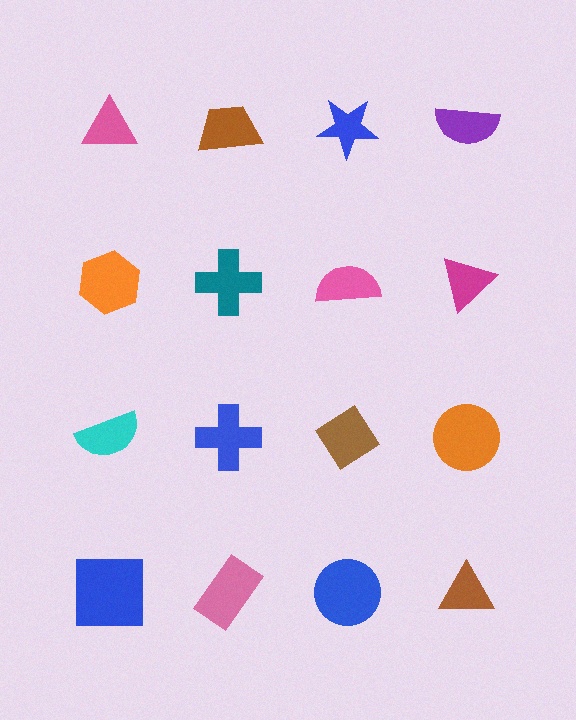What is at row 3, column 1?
A cyan semicircle.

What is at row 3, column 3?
A brown diamond.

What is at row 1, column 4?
A purple semicircle.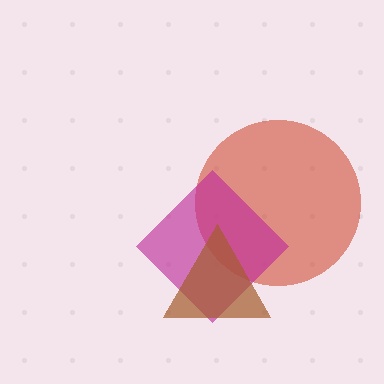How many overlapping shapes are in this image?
There are 3 overlapping shapes in the image.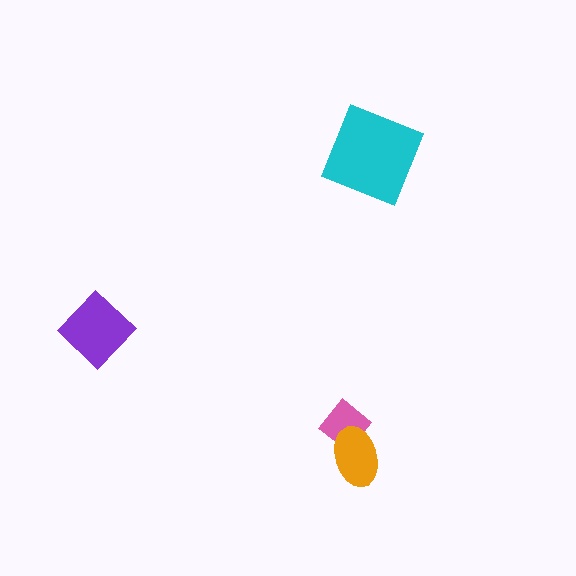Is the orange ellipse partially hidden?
No, no other shape covers it.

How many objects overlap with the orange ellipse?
1 object overlaps with the orange ellipse.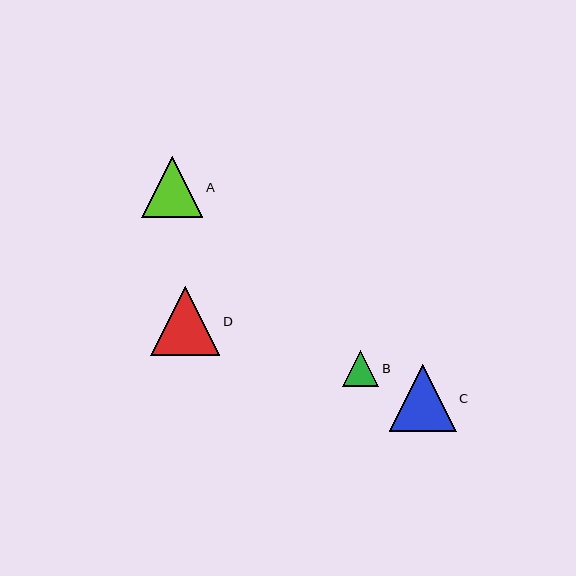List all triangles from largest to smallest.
From largest to smallest: D, C, A, B.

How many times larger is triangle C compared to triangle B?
Triangle C is approximately 1.9 times the size of triangle B.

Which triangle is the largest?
Triangle D is the largest with a size of approximately 69 pixels.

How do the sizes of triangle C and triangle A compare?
Triangle C and triangle A are approximately the same size.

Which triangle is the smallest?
Triangle B is the smallest with a size of approximately 36 pixels.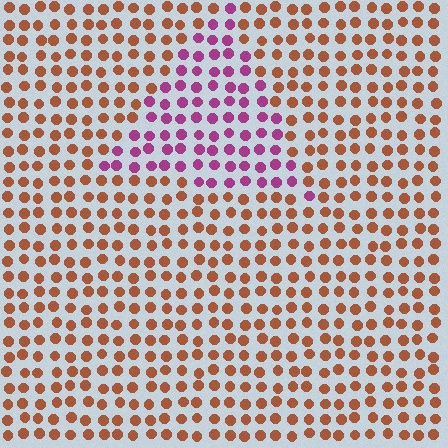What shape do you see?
I see a triangle.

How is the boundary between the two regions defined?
The boundary is defined purely by a slight shift in hue (about 61 degrees). Spacing, size, and orientation are identical on both sides.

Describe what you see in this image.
The image is filled with small brown elements in a uniform arrangement. A triangle-shaped region is visible where the elements are tinted to a slightly different hue, forming a subtle color boundary.